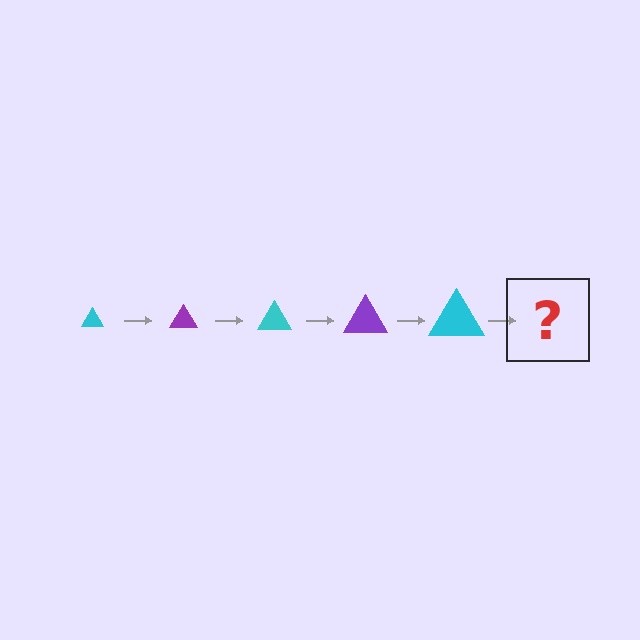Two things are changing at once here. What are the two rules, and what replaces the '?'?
The two rules are that the triangle grows larger each step and the color cycles through cyan and purple. The '?' should be a purple triangle, larger than the previous one.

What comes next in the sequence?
The next element should be a purple triangle, larger than the previous one.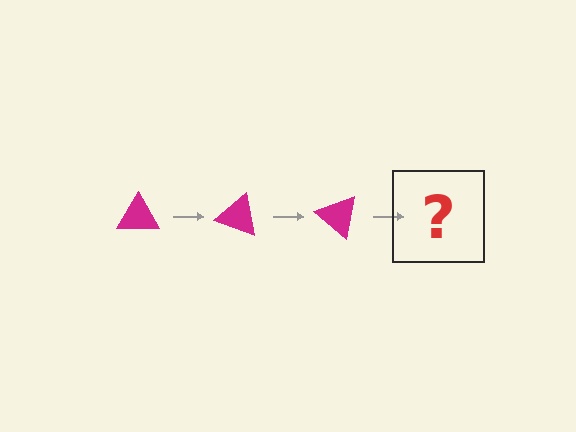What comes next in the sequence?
The next element should be a magenta triangle rotated 60 degrees.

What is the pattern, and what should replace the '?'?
The pattern is that the triangle rotates 20 degrees each step. The '?' should be a magenta triangle rotated 60 degrees.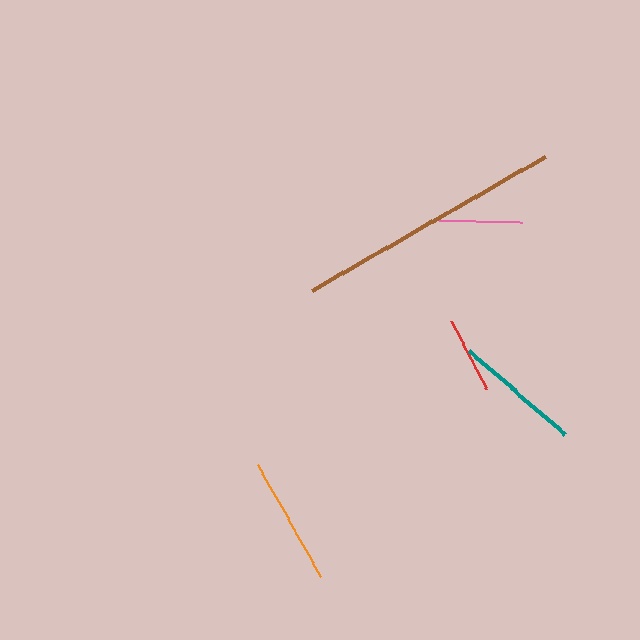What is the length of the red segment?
The red segment is approximately 76 pixels long.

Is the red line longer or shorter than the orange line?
The orange line is longer than the red line.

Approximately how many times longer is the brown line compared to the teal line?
The brown line is approximately 2.1 times the length of the teal line.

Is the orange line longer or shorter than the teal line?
The orange line is longer than the teal line.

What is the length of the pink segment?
The pink segment is approximately 83 pixels long.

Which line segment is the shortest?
The red line is the shortest at approximately 76 pixels.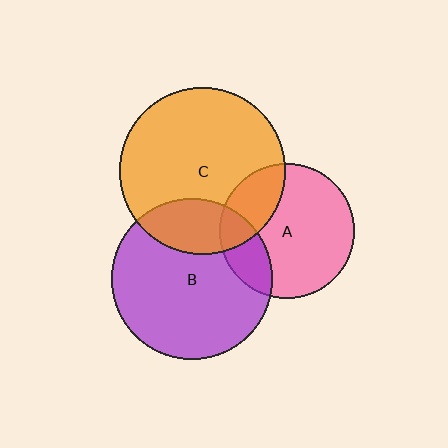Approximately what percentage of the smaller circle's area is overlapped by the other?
Approximately 25%.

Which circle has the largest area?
Circle C (orange).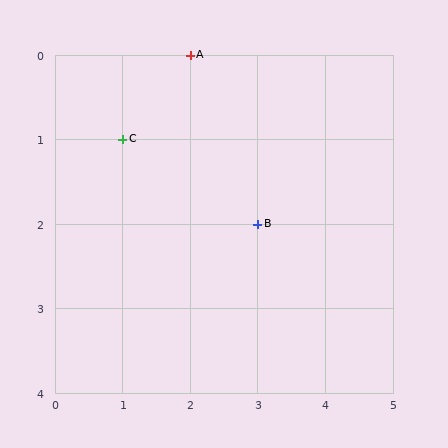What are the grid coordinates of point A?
Point A is at grid coordinates (2, 0).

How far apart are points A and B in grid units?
Points A and B are 1 column and 2 rows apart (about 2.2 grid units diagonally).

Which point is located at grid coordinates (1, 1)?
Point C is at (1, 1).